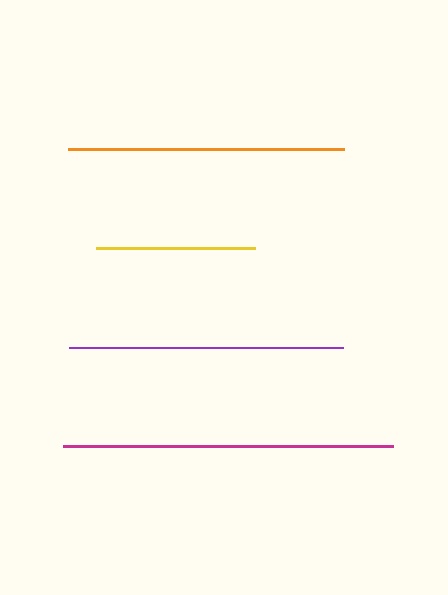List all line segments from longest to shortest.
From longest to shortest: magenta, orange, purple, yellow.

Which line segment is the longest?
The magenta line is the longest at approximately 330 pixels.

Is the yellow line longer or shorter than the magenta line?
The magenta line is longer than the yellow line.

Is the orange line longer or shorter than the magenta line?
The magenta line is longer than the orange line.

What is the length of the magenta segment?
The magenta segment is approximately 330 pixels long.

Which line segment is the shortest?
The yellow line is the shortest at approximately 158 pixels.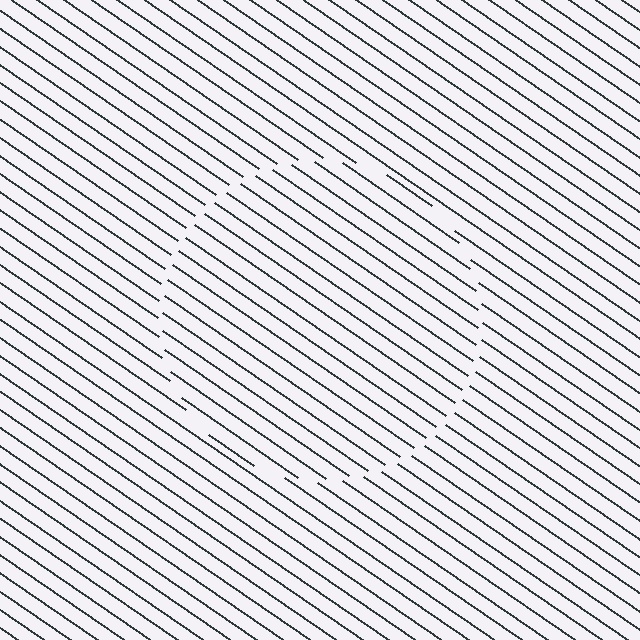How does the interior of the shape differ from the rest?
The interior of the shape contains the same grating, shifted by half a period — the contour is defined by the phase discontinuity where line-ends from the inner and outer gratings abut.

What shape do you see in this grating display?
An illusory circle. The interior of the shape contains the same grating, shifted by half a period — the contour is defined by the phase discontinuity where line-ends from the inner and outer gratings abut.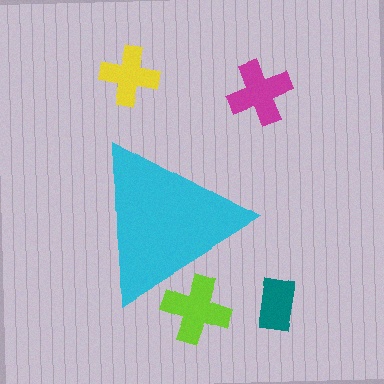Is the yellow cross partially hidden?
No, the yellow cross is fully visible.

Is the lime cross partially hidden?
Yes, the lime cross is partially hidden behind the cyan triangle.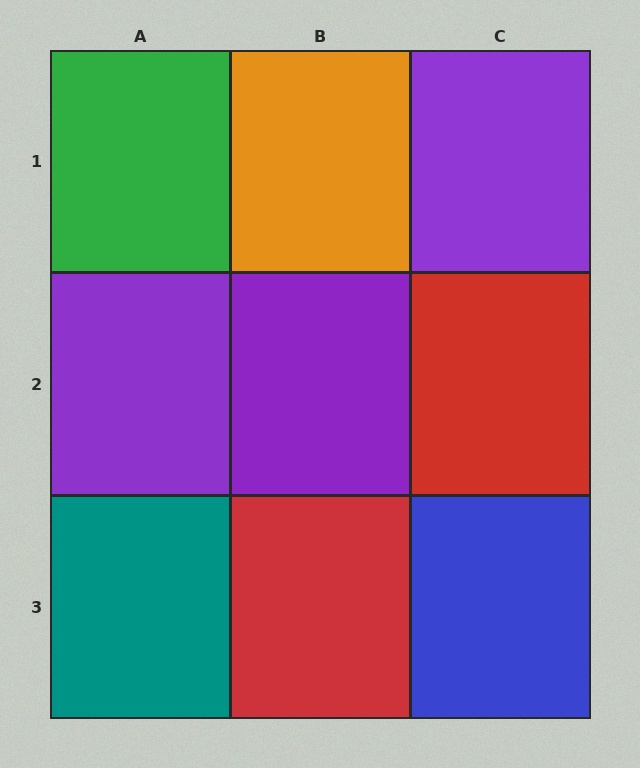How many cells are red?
2 cells are red.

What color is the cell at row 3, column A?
Teal.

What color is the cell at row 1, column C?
Purple.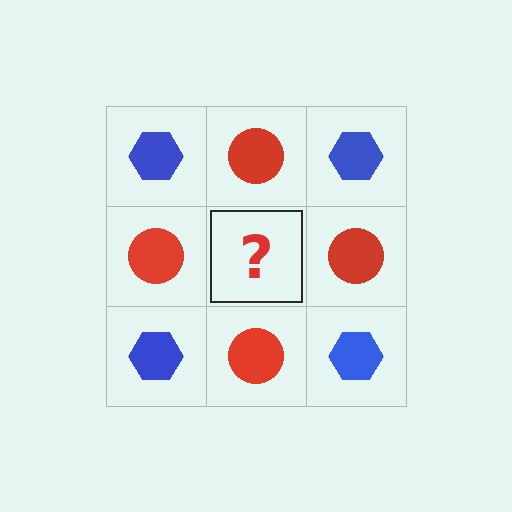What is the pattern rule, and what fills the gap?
The rule is that it alternates blue hexagon and red circle in a checkerboard pattern. The gap should be filled with a blue hexagon.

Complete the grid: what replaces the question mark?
The question mark should be replaced with a blue hexagon.